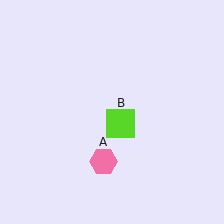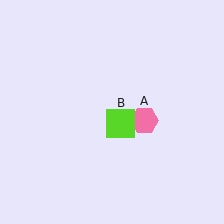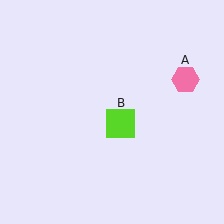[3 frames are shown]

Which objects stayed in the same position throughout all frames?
Lime square (object B) remained stationary.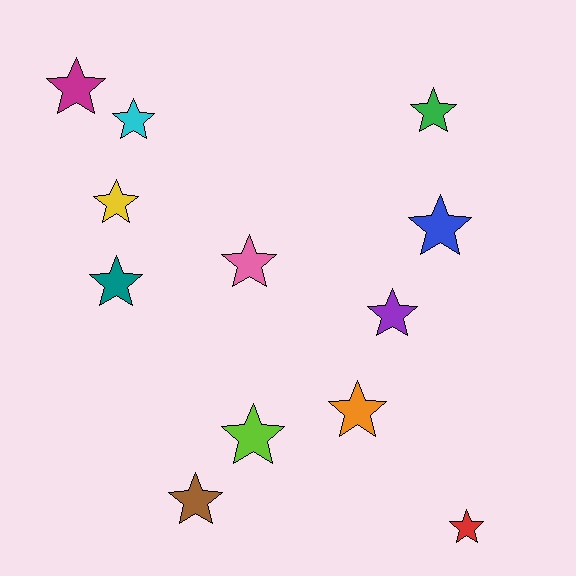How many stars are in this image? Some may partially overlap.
There are 12 stars.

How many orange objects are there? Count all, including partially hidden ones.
There is 1 orange object.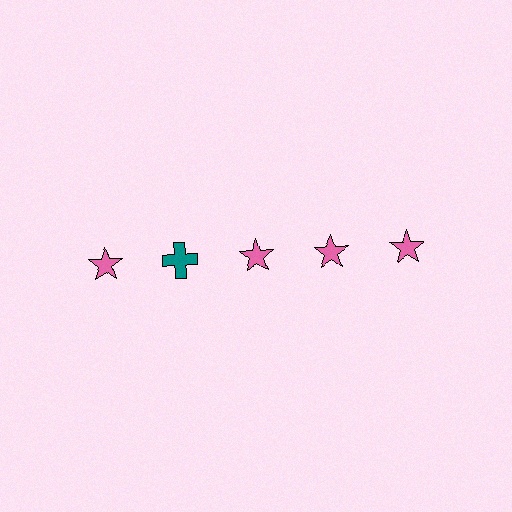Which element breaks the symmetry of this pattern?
The teal cross in the top row, second from left column breaks the symmetry. All other shapes are pink stars.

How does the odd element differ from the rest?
It differs in both color (teal instead of pink) and shape (cross instead of star).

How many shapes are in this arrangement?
There are 5 shapes arranged in a grid pattern.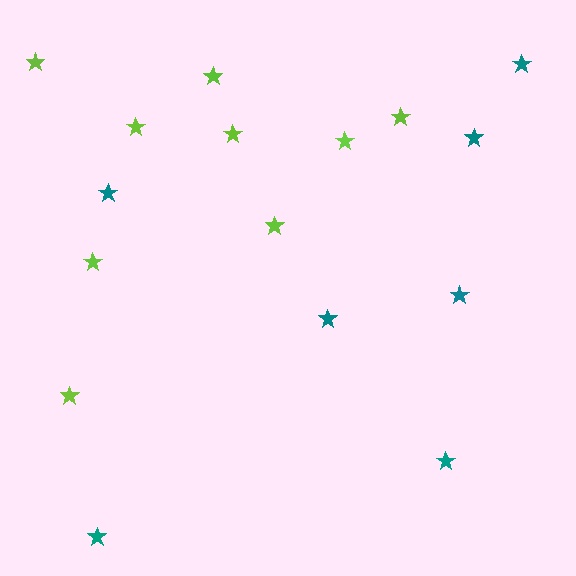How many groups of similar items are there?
There are 2 groups: one group of teal stars (7) and one group of lime stars (9).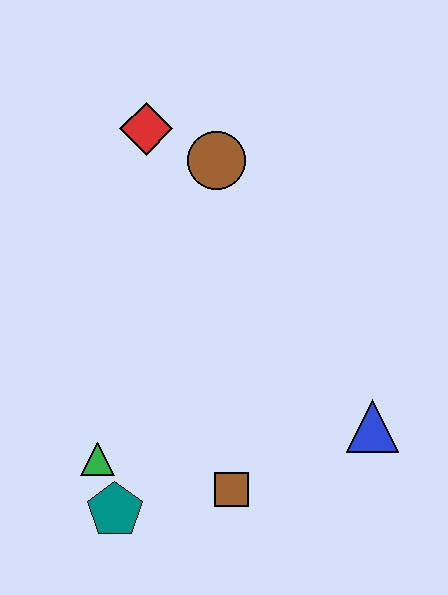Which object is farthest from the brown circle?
The teal pentagon is farthest from the brown circle.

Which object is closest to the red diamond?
The brown circle is closest to the red diamond.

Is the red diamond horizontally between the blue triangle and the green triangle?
Yes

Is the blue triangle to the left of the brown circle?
No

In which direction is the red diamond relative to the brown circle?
The red diamond is to the left of the brown circle.